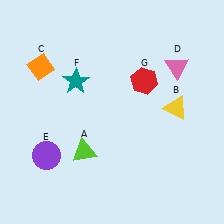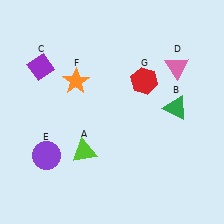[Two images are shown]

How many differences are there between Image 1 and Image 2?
There are 3 differences between the two images.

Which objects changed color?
B changed from yellow to green. C changed from orange to purple. F changed from teal to orange.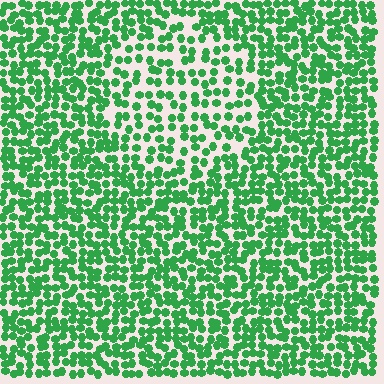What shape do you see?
I see a circle.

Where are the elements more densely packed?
The elements are more densely packed outside the circle boundary.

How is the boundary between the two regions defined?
The boundary is defined by a change in element density (approximately 1.7x ratio). All elements are the same color, size, and shape.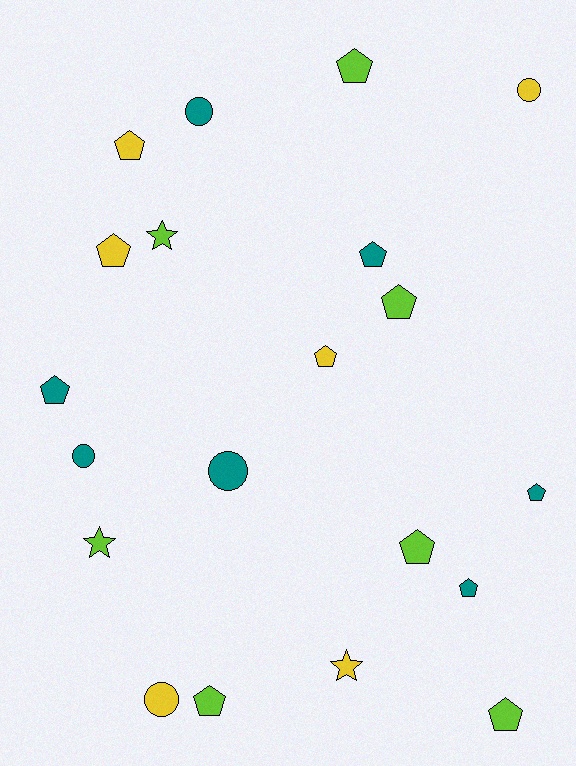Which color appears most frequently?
Lime, with 7 objects.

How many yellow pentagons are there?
There are 3 yellow pentagons.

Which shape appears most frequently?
Pentagon, with 12 objects.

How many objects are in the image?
There are 20 objects.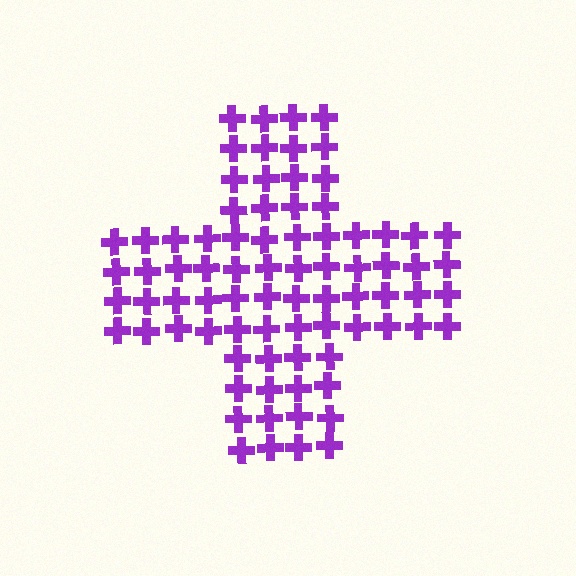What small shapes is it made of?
It is made of small crosses.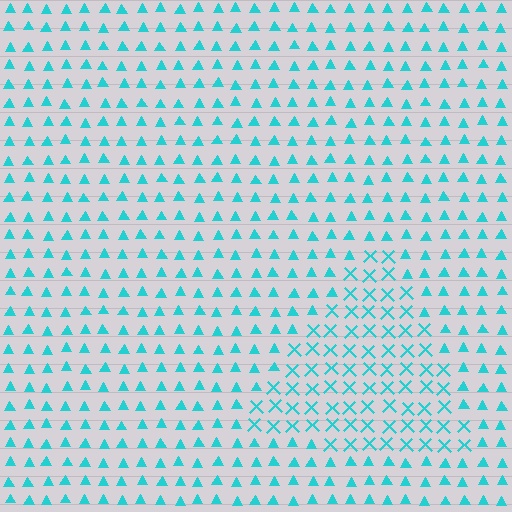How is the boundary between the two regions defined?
The boundary is defined by a change in element shape: X marks inside vs. triangles outside. All elements share the same color and spacing.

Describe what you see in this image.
The image is filled with small cyan elements arranged in a uniform grid. A triangle-shaped region contains X marks, while the surrounding area contains triangles. The boundary is defined purely by the change in element shape.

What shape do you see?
I see a triangle.